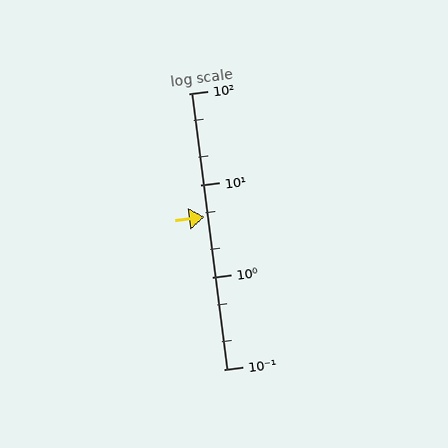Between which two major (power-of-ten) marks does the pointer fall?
The pointer is between 1 and 10.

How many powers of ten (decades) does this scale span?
The scale spans 3 decades, from 0.1 to 100.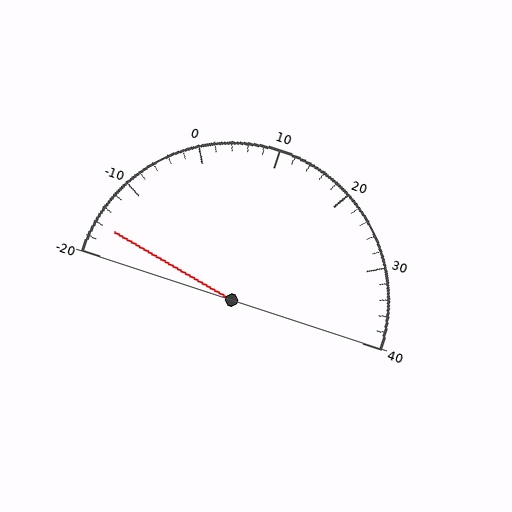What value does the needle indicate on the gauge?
The needle indicates approximately -16.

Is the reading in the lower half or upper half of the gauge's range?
The reading is in the lower half of the range (-20 to 40).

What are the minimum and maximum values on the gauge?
The gauge ranges from -20 to 40.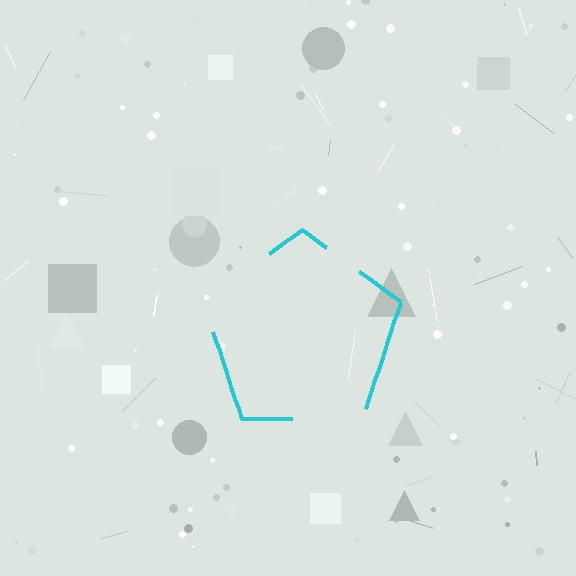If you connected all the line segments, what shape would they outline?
They would outline a pentagon.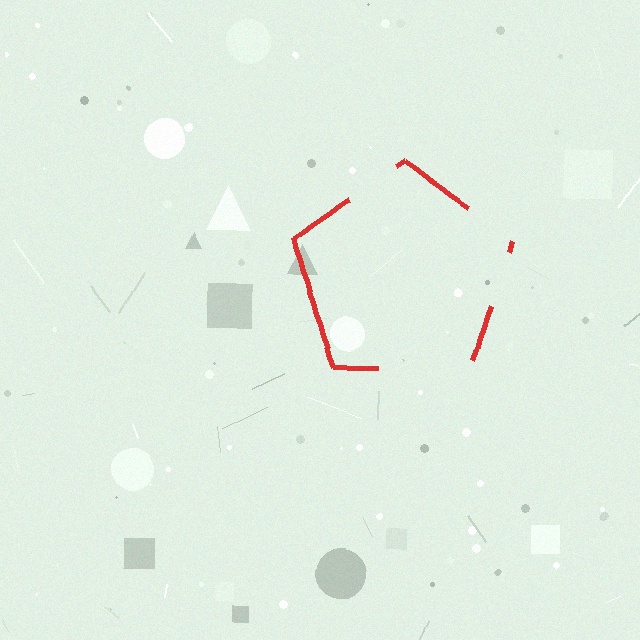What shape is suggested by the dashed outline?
The dashed outline suggests a pentagon.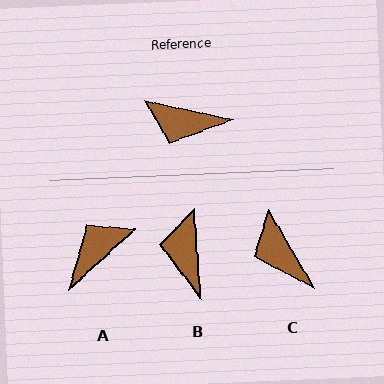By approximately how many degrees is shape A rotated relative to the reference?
Approximately 126 degrees clockwise.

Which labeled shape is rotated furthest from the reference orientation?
A, about 126 degrees away.